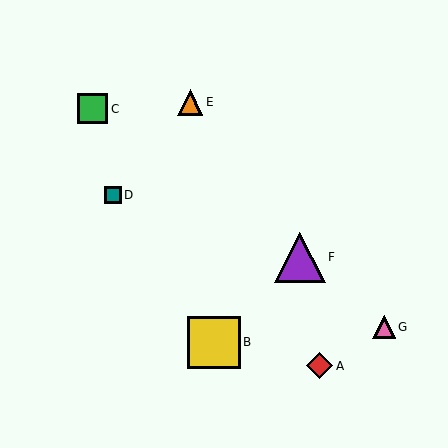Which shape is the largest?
The yellow square (labeled B) is the largest.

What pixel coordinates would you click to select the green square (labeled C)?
Click at (92, 109) to select the green square C.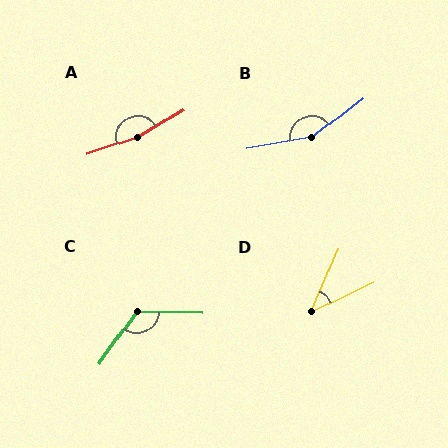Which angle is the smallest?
D, at approximately 41 degrees.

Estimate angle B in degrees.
Approximately 152 degrees.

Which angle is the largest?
A, at approximately 168 degrees.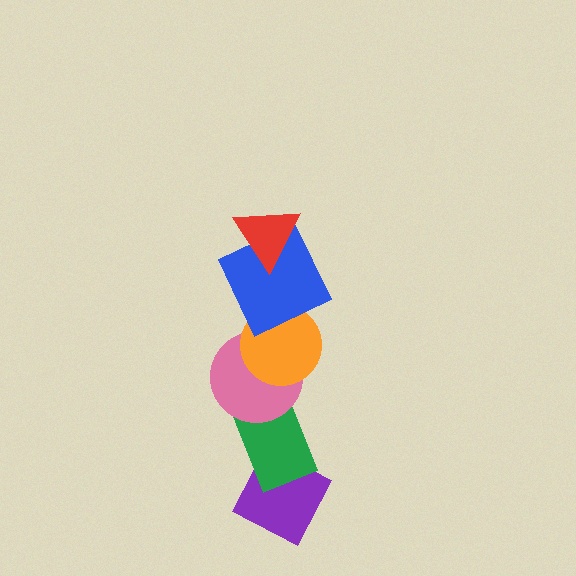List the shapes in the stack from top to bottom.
From top to bottom: the red triangle, the blue square, the orange circle, the pink circle, the green rectangle, the purple diamond.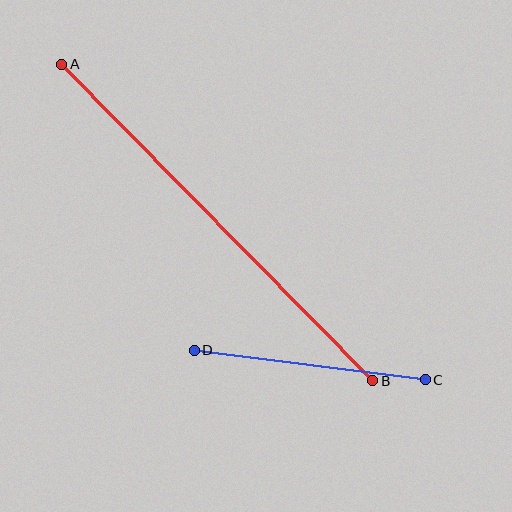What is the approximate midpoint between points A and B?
The midpoint is at approximately (217, 222) pixels.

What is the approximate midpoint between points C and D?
The midpoint is at approximately (310, 365) pixels.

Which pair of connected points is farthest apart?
Points A and B are farthest apart.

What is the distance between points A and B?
The distance is approximately 444 pixels.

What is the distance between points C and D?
The distance is approximately 233 pixels.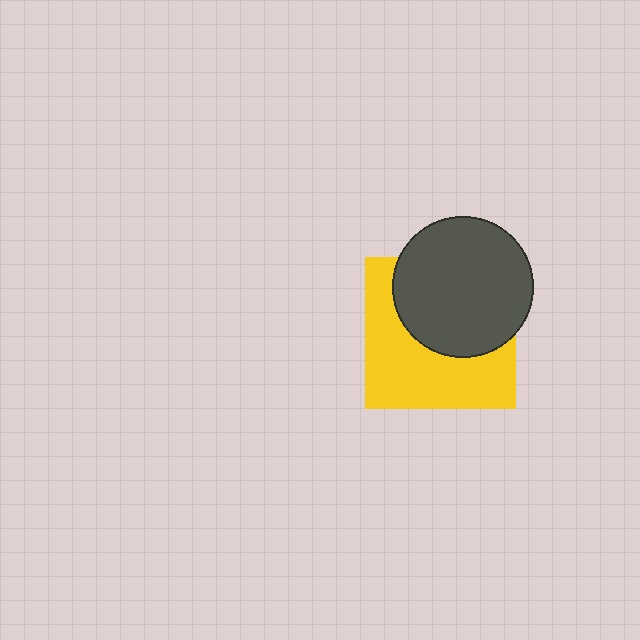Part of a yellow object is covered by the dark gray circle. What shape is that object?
It is a square.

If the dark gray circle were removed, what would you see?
You would see the complete yellow square.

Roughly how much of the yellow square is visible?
About half of it is visible (roughly 52%).